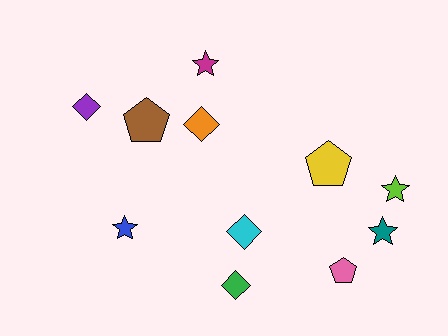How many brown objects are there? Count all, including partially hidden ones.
There is 1 brown object.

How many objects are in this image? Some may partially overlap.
There are 11 objects.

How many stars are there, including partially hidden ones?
There are 4 stars.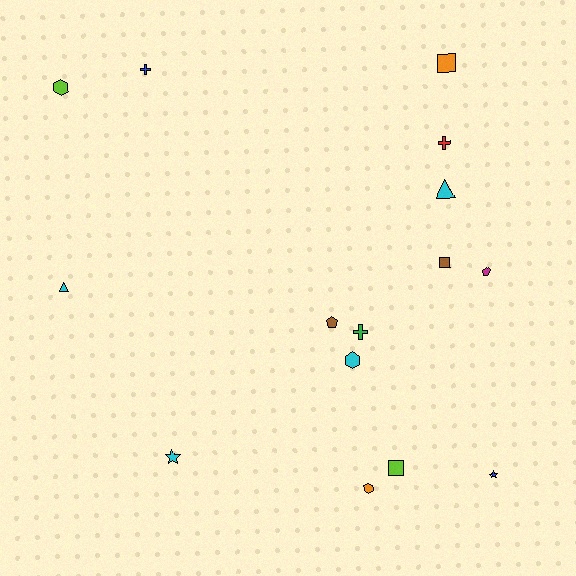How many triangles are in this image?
There are 2 triangles.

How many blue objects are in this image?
There are 2 blue objects.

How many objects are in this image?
There are 15 objects.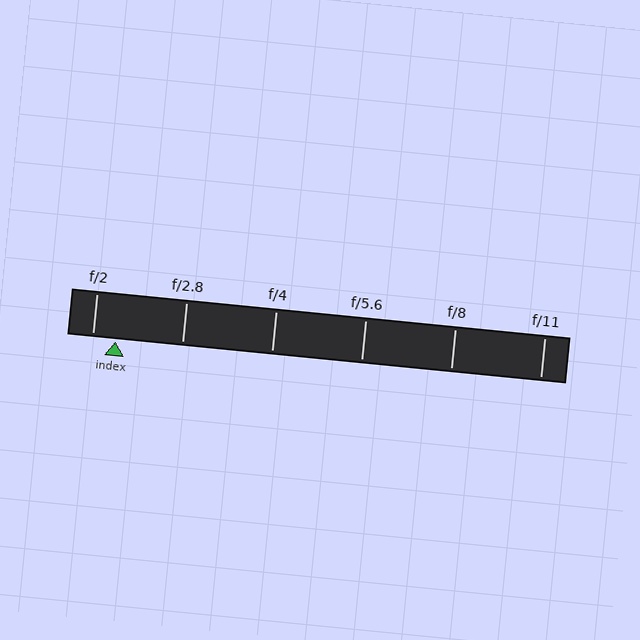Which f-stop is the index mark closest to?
The index mark is closest to f/2.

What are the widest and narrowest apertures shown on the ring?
The widest aperture shown is f/2 and the narrowest is f/11.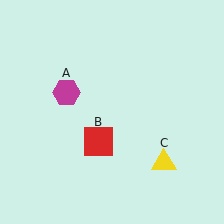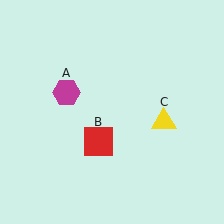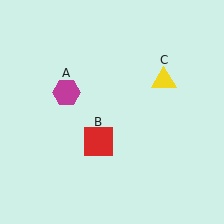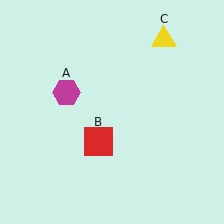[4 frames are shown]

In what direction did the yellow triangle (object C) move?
The yellow triangle (object C) moved up.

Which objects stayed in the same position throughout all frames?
Magenta hexagon (object A) and red square (object B) remained stationary.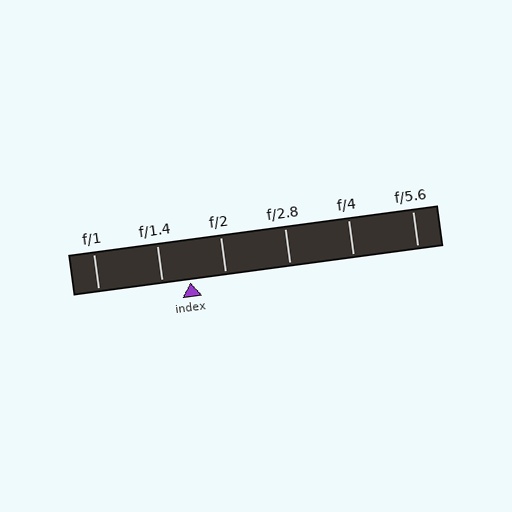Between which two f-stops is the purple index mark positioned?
The index mark is between f/1.4 and f/2.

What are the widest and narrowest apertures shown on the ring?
The widest aperture shown is f/1 and the narrowest is f/5.6.